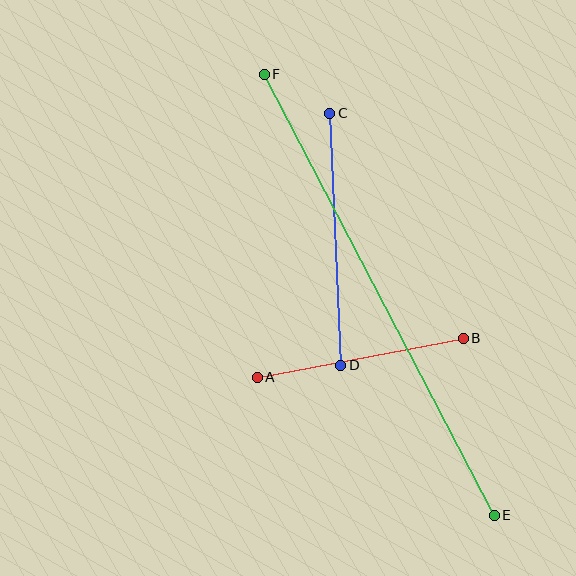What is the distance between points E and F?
The distance is approximately 497 pixels.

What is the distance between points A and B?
The distance is approximately 210 pixels.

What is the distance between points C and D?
The distance is approximately 252 pixels.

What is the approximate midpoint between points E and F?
The midpoint is at approximately (379, 295) pixels.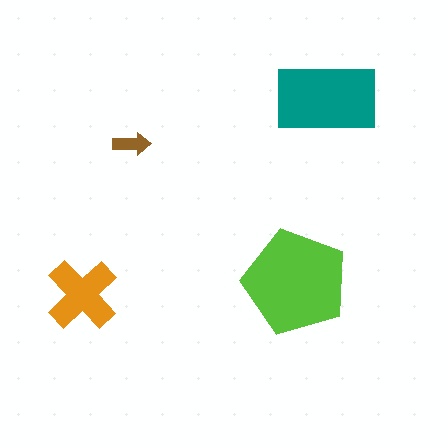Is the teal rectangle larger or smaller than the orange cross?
Larger.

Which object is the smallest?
The brown arrow.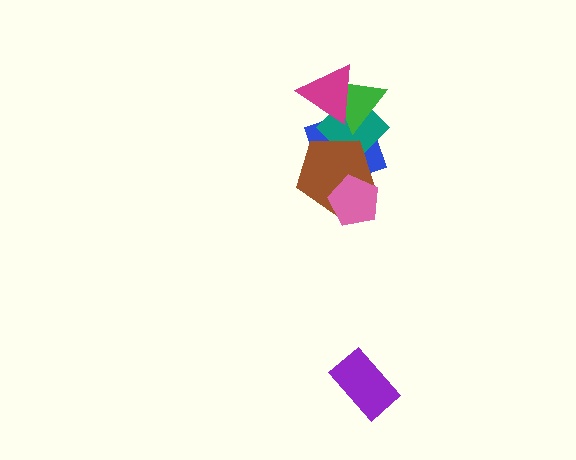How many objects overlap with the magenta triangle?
3 objects overlap with the magenta triangle.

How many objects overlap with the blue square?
4 objects overlap with the blue square.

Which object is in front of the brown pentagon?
The pink pentagon is in front of the brown pentagon.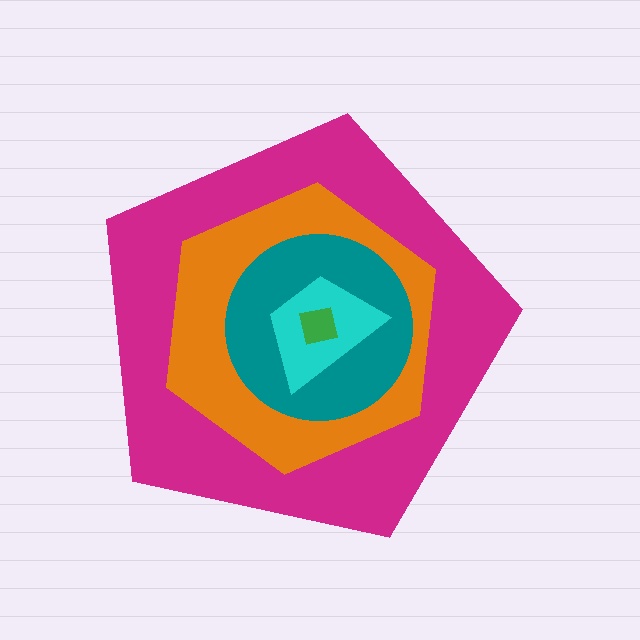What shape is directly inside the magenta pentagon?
The orange hexagon.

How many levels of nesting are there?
5.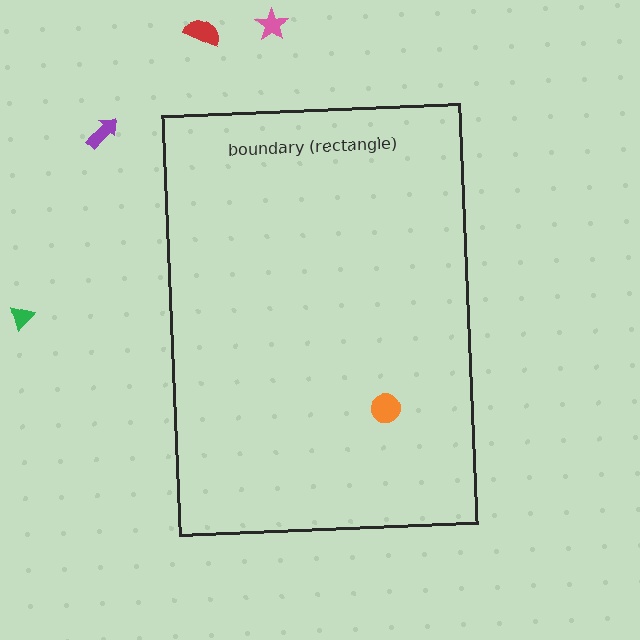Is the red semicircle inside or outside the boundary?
Outside.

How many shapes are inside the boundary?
1 inside, 4 outside.